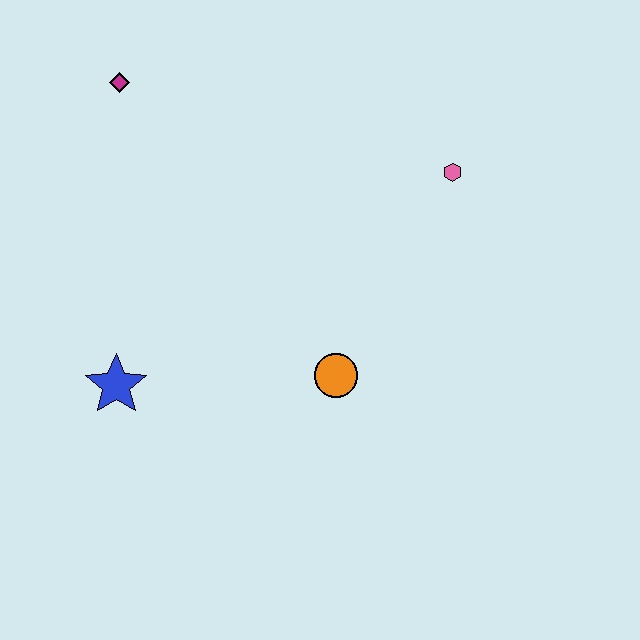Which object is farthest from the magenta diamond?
The orange circle is farthest from the magenta diamond.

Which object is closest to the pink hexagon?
The orange circle is closest to the pink hexagon.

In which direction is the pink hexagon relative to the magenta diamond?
The pink hexagon is to the right of the magenta diamond.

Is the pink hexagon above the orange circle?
Yes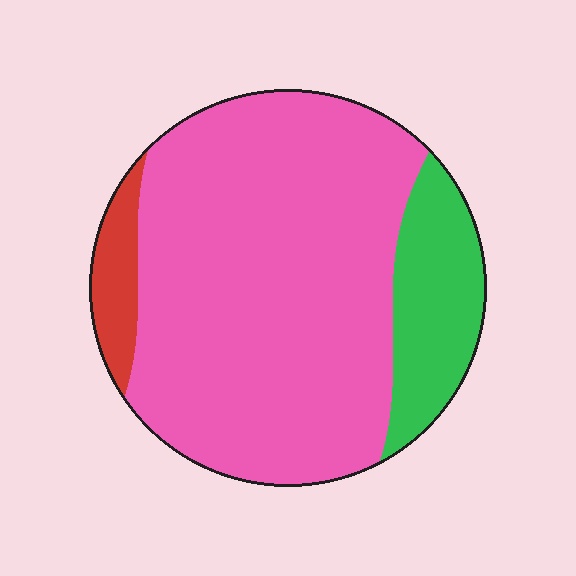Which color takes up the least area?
Red, at roughly 5%.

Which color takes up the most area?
Pink, at roughly 75%.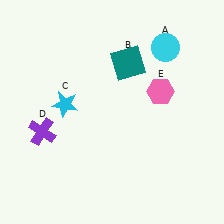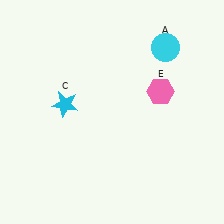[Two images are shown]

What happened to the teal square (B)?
The teal square (B) was removed in Image 2. It was in the top-right area of Image 1.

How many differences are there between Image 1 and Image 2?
There are 2 differences between the two images.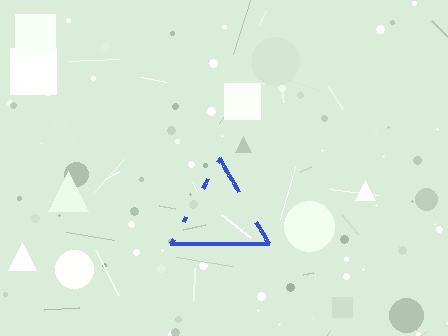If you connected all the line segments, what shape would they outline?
They would outline a triangle.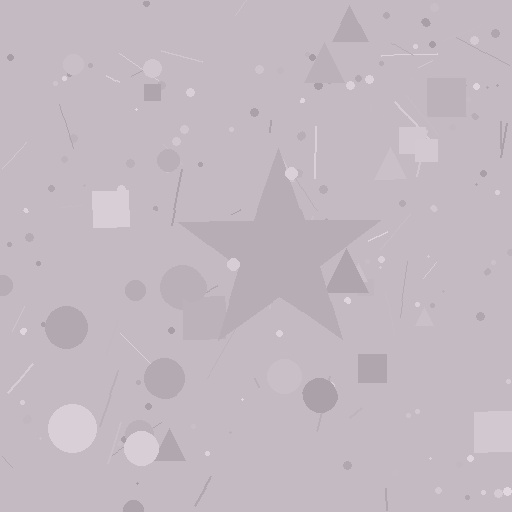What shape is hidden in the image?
A star is hidden in the image.